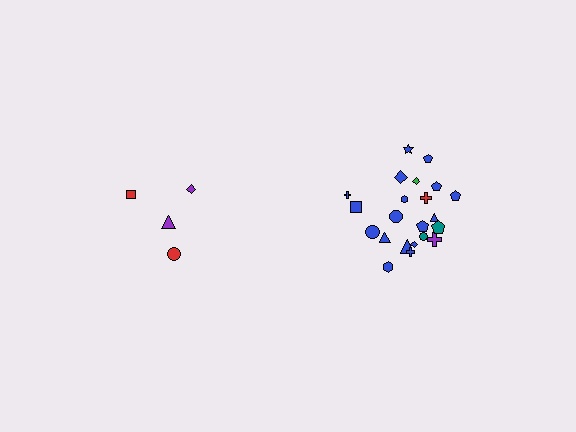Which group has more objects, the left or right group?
The right group.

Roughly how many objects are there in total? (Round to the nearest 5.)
Roughly 25 objects in total.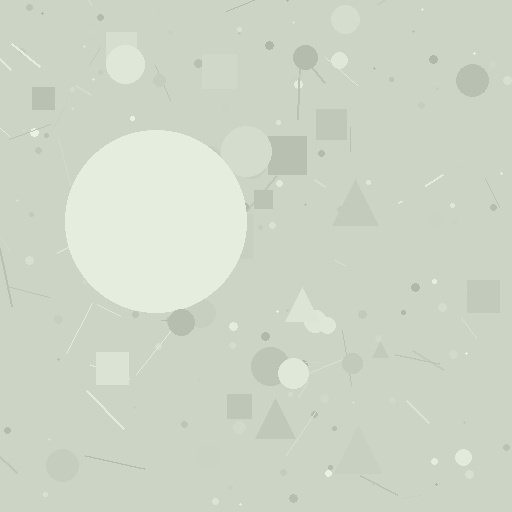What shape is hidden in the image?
A circle is hidden in the image.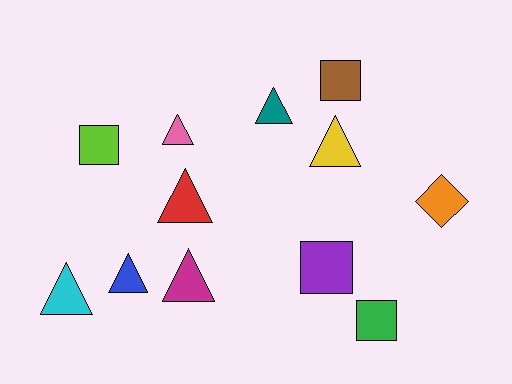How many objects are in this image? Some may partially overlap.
There are 12 objects.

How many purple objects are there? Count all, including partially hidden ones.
There is 1 purple object.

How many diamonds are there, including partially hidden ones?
There is 1 diamond.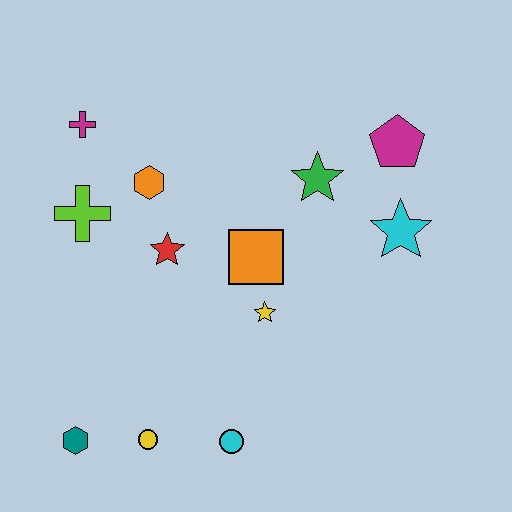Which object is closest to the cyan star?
The magenta pentagon is closest to the cyan star.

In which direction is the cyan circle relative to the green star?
The cyan circle is below the green star.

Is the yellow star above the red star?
No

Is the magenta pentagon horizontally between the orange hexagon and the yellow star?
No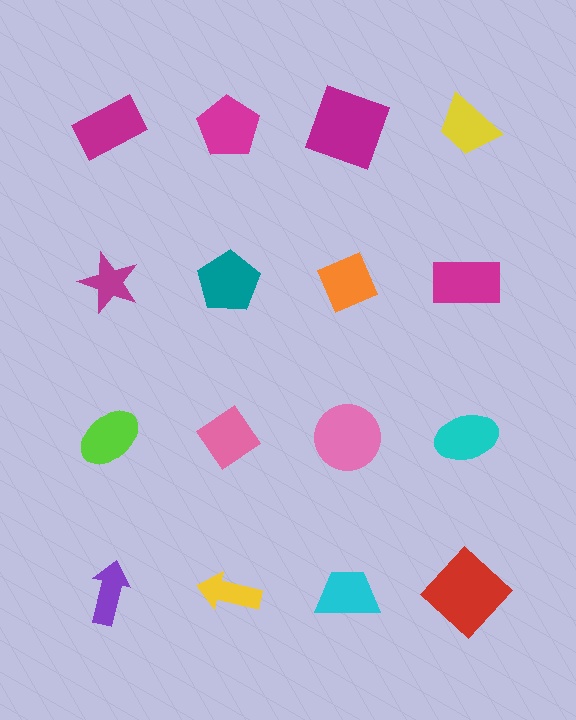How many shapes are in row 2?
4 shapes.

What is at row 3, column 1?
A lime ellipse.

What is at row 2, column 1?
A magenta star.